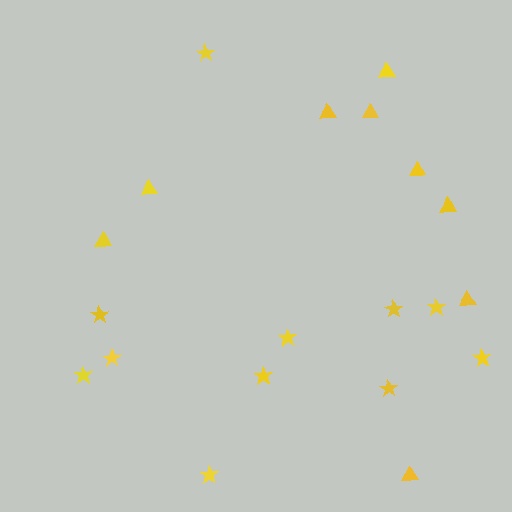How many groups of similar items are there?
There are 2 groups: one group of triangles (9) and one group of stars (11).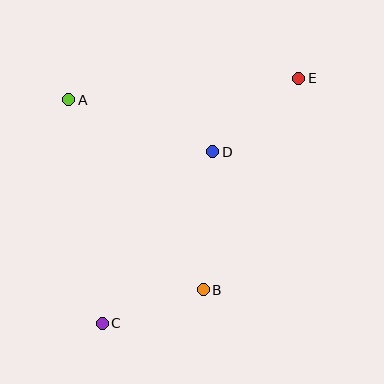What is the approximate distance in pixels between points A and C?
The distance between A and C is approximately 226 pixels.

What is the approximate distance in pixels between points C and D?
The distance between C and D is approximately 204 pixels.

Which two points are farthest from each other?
Points C and E are farthest from each other.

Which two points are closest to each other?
Points B and C are closest to each other.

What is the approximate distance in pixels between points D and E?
The distance between D and E is approximately 113 pixels.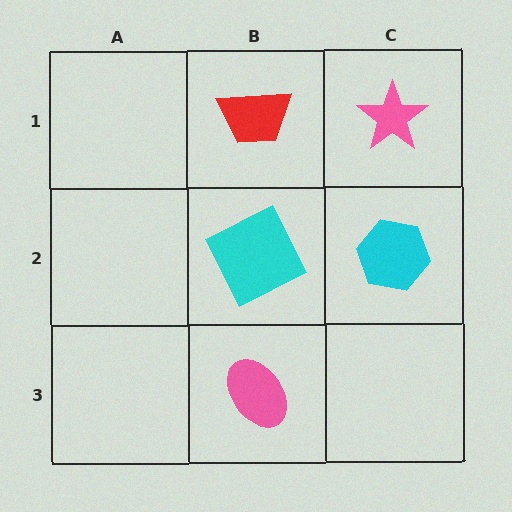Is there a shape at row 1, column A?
No, that cell is empty.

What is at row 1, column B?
A red trapezoid.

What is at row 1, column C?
A pink star.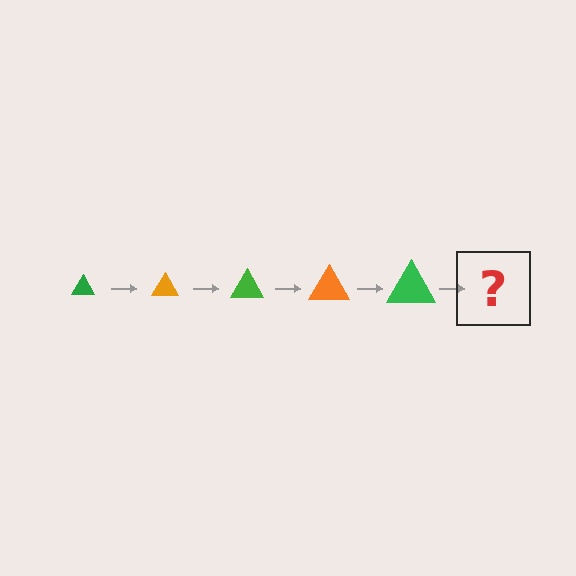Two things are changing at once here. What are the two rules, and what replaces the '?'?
The two rules are that the triangle grows larger each step and the color cycles through green and orange. The '?' should be an orange triangle, larger than the previous one.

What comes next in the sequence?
The next element should be an orange triangle, larger than the previous one.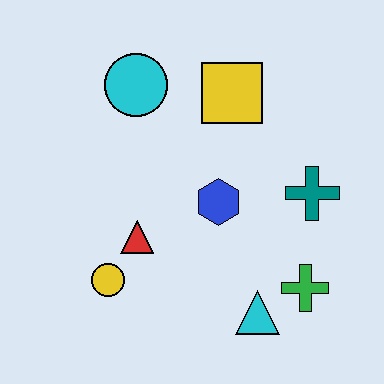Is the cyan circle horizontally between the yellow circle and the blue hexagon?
Yes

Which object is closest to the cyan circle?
The yellow square is closest to the cyan circle.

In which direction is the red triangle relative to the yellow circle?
The red triangle is above the yellow circle.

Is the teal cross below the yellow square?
Yes